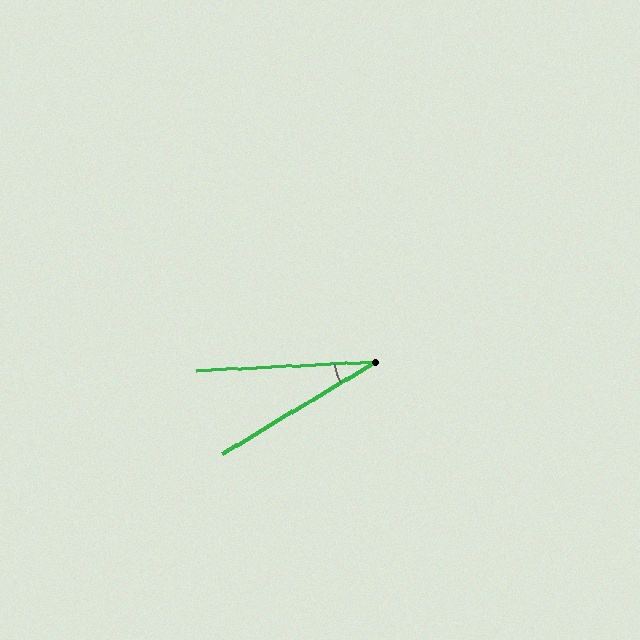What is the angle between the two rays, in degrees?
Approximately 28 degrees.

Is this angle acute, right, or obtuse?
It is acute.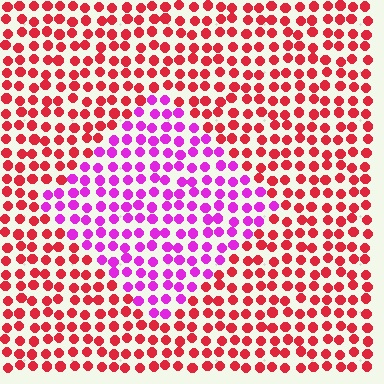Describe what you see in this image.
The image is filled with small red elements in a uniform arrangement. A diamond-shaped region is visible where the elements are tinted to a slightly different hue, forming a subtle color boundary.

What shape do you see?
I see a diamond.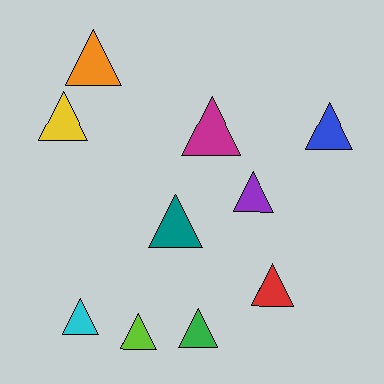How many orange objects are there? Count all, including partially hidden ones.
There is 1 orange object.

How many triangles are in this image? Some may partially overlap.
There are 10 triangles.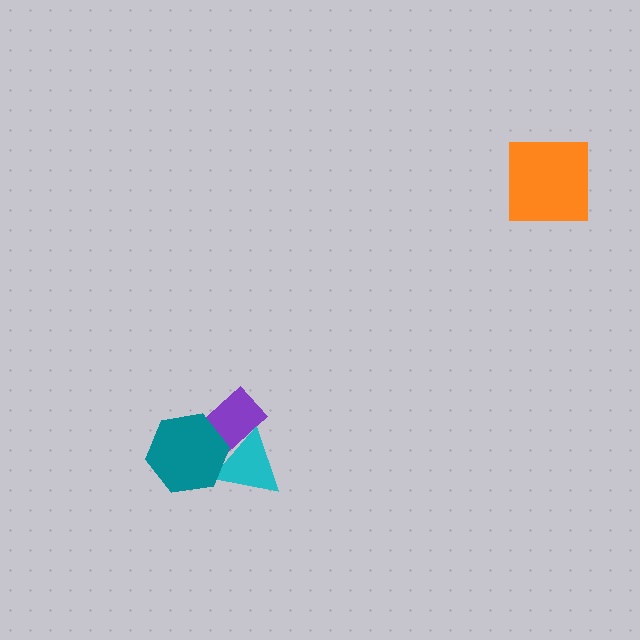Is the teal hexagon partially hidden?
No, no other shape covers it.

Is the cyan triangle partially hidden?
Yes, it is partially covered by another shape.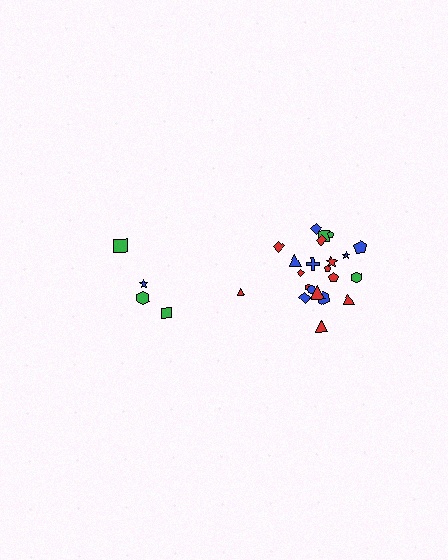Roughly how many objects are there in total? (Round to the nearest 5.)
Roughly 25 objects in total.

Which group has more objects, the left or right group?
The right group.